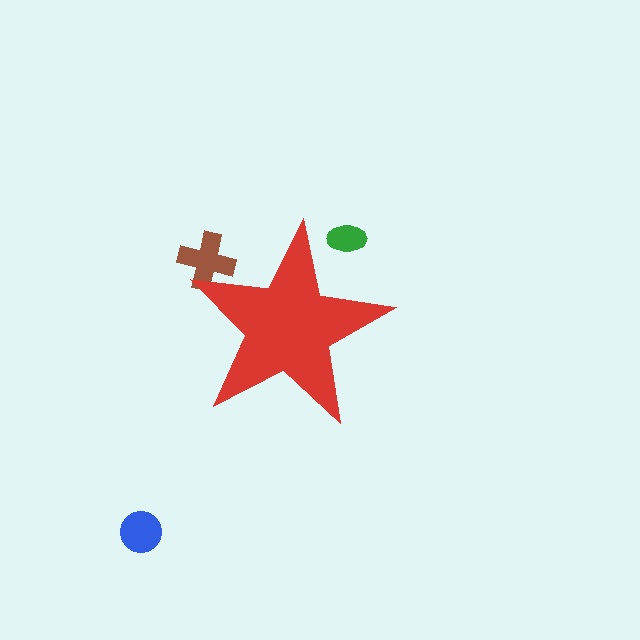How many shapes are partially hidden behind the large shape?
2 shapes are partially hidden.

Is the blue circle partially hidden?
No, the blue circle is fully visible.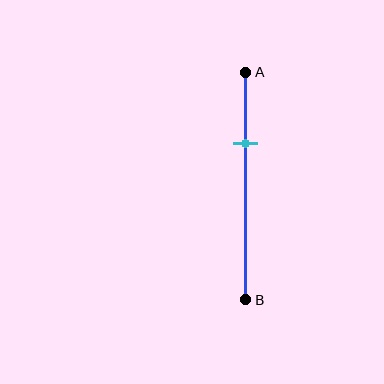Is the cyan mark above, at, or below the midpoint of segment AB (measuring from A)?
The cyan mark is above the midpoint of segment AB.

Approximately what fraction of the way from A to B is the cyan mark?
The cyan mark is approximately 30% of the way from A to B.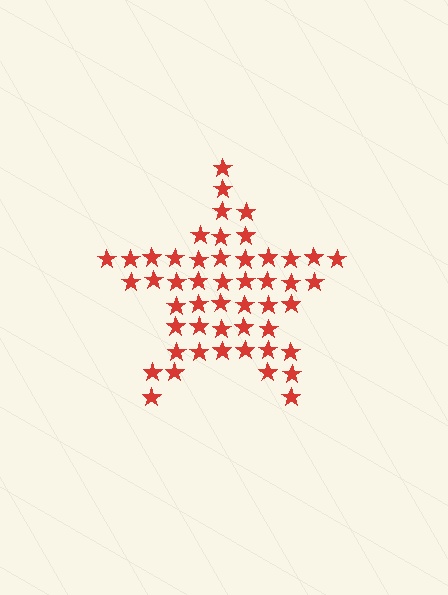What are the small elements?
The small elements are stars.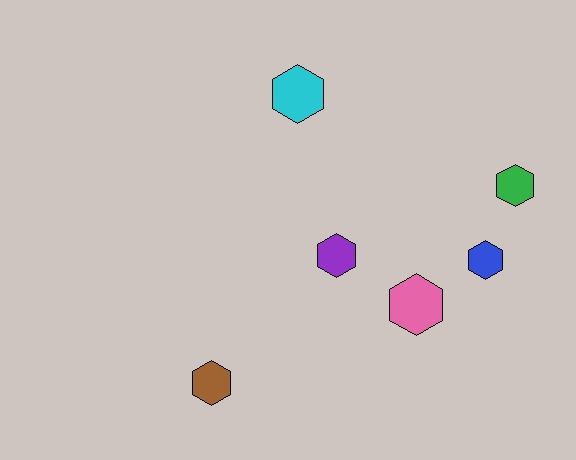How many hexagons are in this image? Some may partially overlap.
There are 6 hexagons.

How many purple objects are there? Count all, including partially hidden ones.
There is 1 purple object.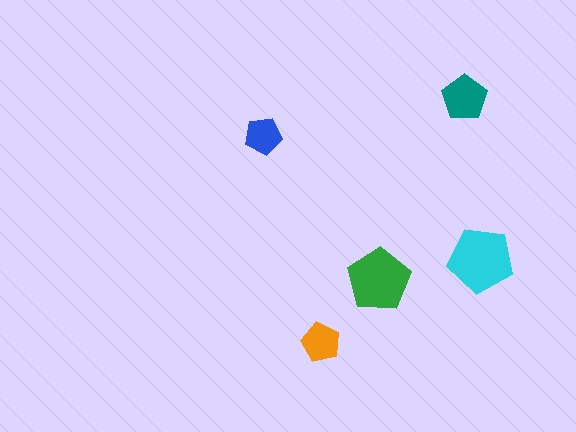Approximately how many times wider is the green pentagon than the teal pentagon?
About 1.5 times wider.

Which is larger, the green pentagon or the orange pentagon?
The green one.